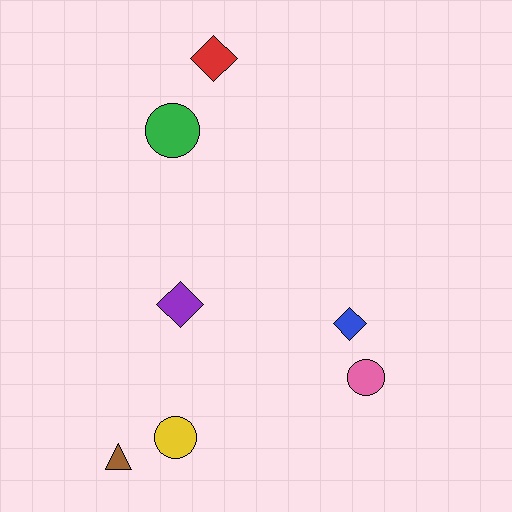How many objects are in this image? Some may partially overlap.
There are 7 objects.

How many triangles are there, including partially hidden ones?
There is 1 triangle.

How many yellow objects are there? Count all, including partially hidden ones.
There is 1 yellow object.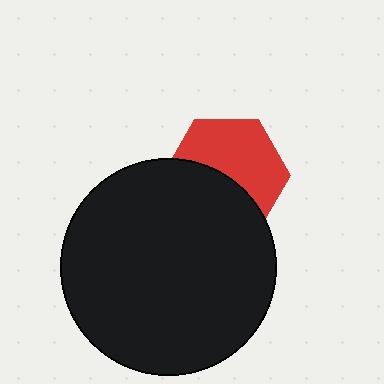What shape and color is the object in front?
The object in front is a black circle.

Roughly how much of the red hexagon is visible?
About half of it is visible (roughly 55%).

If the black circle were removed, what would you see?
You would see the complete red hexagon.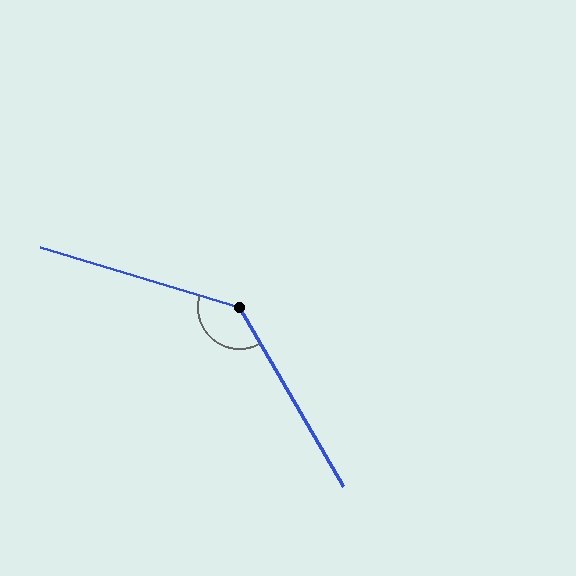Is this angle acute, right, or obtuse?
It is obtuse.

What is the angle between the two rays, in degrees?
Approximately 137 degrees.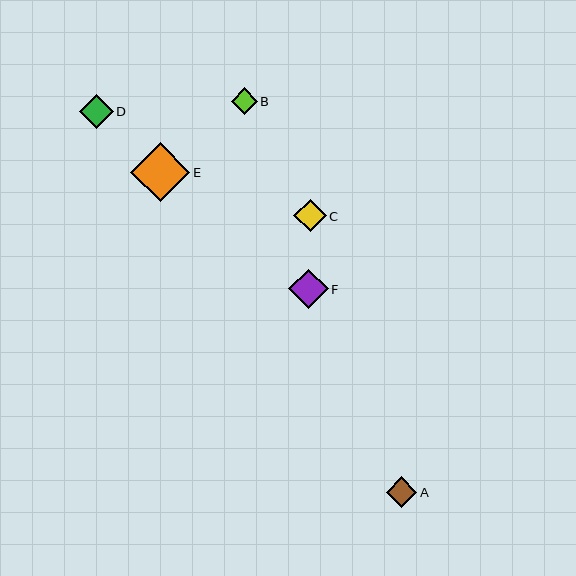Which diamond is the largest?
Diamond E is the largest with a size of approximately 59 pixels.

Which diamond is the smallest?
Diamond B is the smallest with a size of approximately 26 pixels.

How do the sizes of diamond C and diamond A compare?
Diamond C and diamond A are approximately the same size.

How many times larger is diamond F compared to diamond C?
Diamond F is approximately 1.2 times the size of diamond C.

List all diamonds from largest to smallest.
From largest to smallest: E, F, D, C, A, B.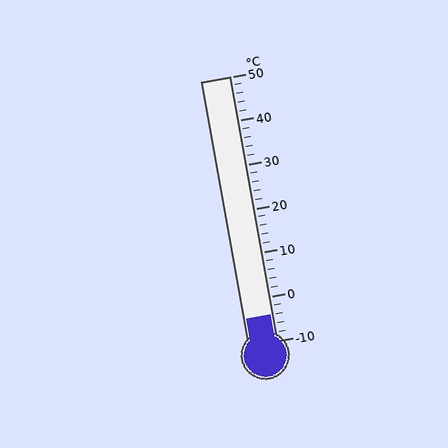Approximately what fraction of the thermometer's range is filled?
The thermometer is filled to approximately 10% of its range.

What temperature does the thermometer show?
The thermometer shows approximately -4°C.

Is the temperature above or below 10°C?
The temperature is below 10°C.